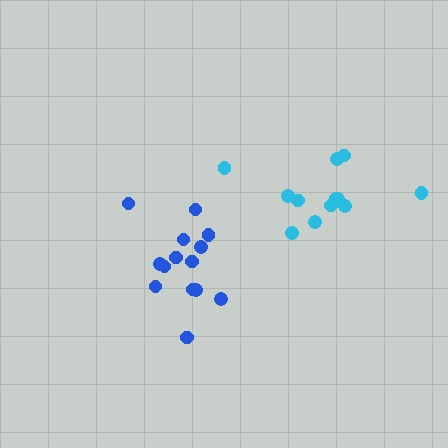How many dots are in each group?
Group 1: 12 dots, Group 2: 14 dots (26 total).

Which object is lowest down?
The blue cluster is bottommost.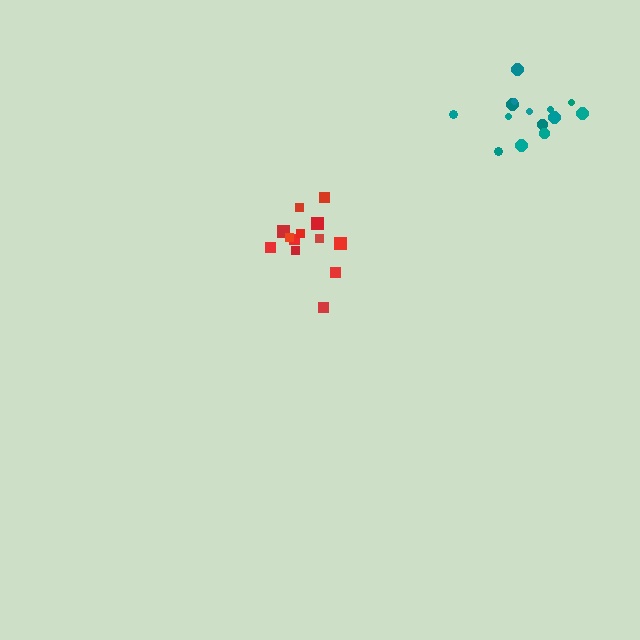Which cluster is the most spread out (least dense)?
Teal.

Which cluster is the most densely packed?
Red.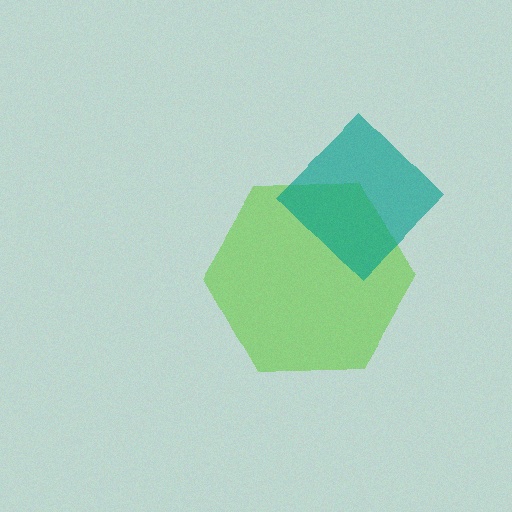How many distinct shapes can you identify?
There are 2 distinct shapes: a lime hexagon, a teal diamond.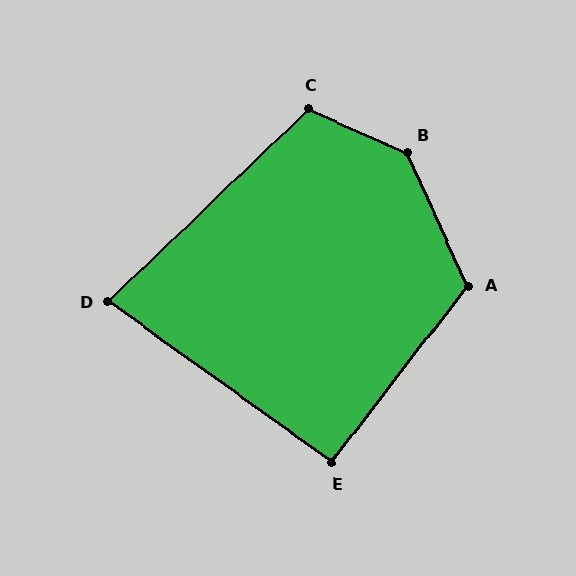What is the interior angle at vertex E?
Approximately 92 degrees (approximately right).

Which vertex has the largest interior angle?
B, at approximately 139 degrees.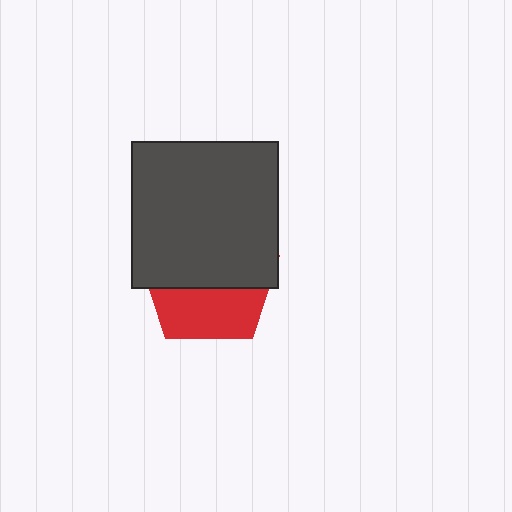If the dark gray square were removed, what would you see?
You would see the complete red pentagon.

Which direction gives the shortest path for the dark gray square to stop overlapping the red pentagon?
Moving up gives the shortest separation.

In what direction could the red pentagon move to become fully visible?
The red pentagon could move down. That would shift it out from behind the dark gray square entirely.